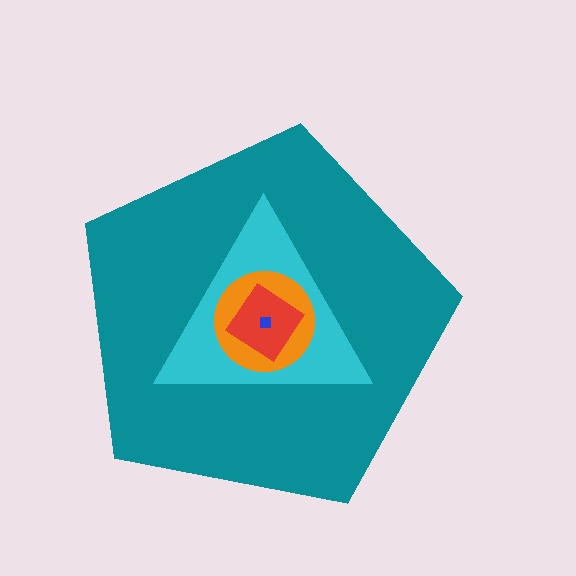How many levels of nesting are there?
5.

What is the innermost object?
The blue square.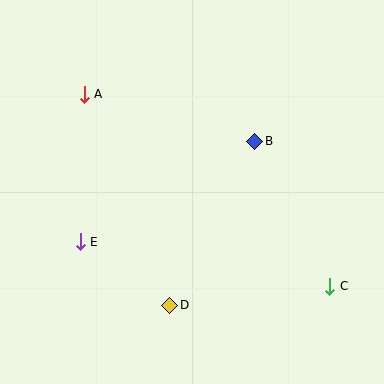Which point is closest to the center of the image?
Point B at (255, 141) is closest to the center.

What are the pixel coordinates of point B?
Point B is at (255, 141).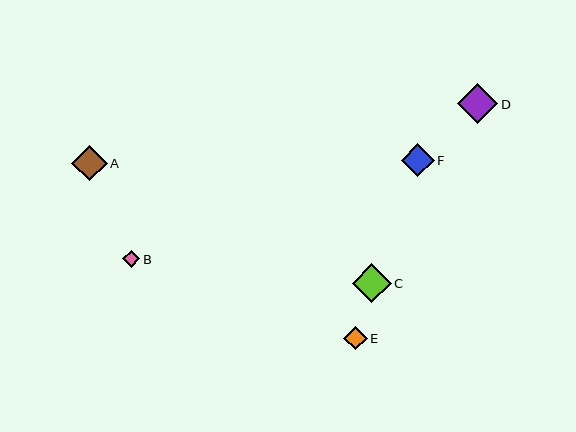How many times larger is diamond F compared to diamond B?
Diamond F is approximately 1.9 times the size of diamond B.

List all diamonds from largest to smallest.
From largest to smallest: D, C, A, F, E, B.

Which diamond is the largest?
Diamond D is the largest with a size of approximately 40 pixels.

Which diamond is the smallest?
Diamond B is the smallest with a size of approximately 17 pixels.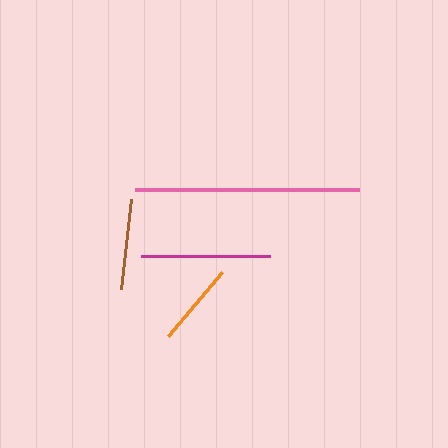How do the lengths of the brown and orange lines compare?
The brown and orange lines are approximately the same length.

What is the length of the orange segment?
The orange segment is approximately 83 pixels long.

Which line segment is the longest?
The pink line is the longest at approximately 224 pixels.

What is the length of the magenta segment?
The magenta segment is approximately 128 pixels long.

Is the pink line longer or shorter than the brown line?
The pink line is longer than the brown line.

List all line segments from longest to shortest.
From longest to shortest: pink, magenta, brown, orange.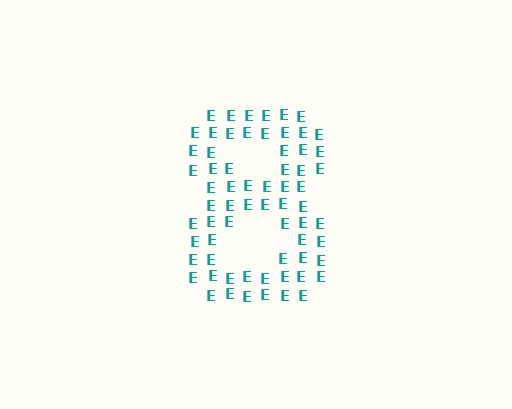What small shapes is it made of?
It is made of small letter E's.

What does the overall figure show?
The overall figure shows the digit 8.